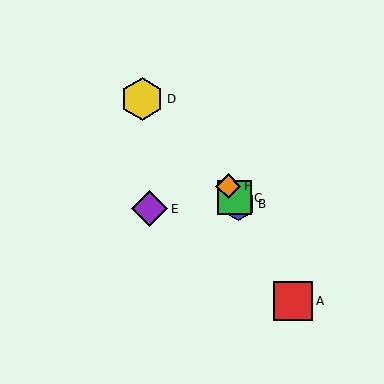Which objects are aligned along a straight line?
Objects A, B, C, F are aligned along a straight line.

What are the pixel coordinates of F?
Object F is at (228, 186).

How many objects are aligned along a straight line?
4 objects (A, B, C, F) are aligned along a straight line.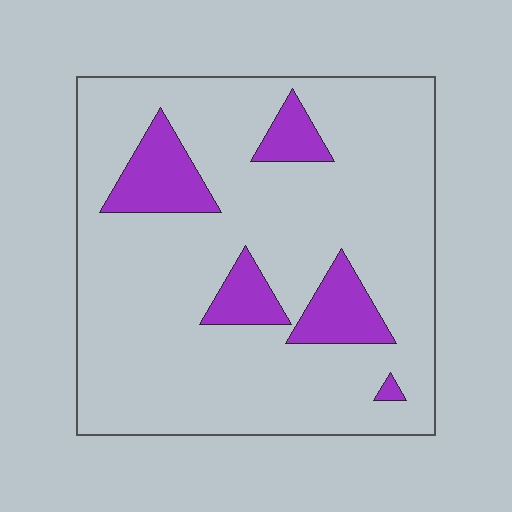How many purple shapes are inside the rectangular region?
5.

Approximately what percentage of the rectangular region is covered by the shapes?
Approximately 15%.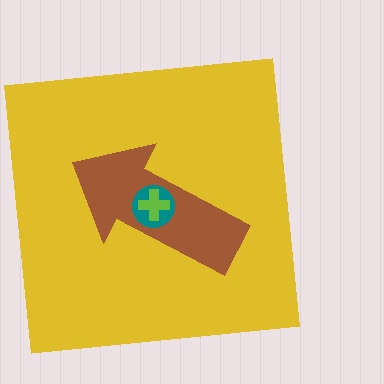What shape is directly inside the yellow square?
The brown arrow.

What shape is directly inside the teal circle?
The lime cross.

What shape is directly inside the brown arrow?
The teal circle.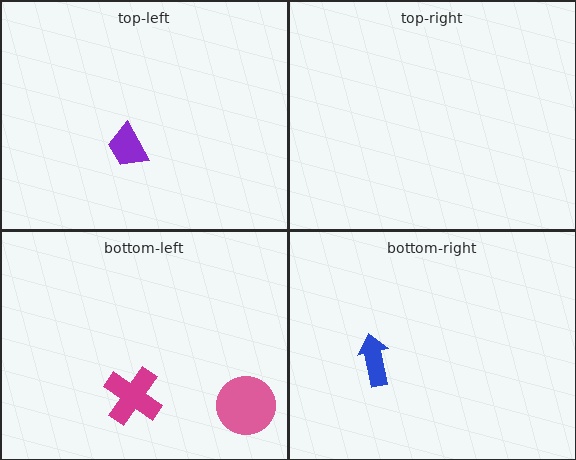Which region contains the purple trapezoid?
The top-left region.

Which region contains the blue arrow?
The bottom-right region.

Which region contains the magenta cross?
The bottom-left region.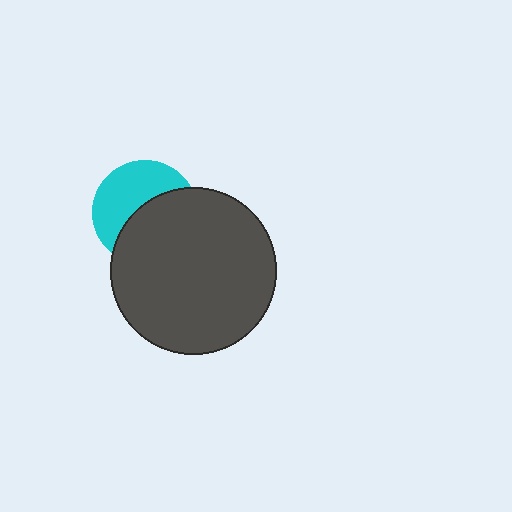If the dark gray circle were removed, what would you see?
You would see the complete cyan circle.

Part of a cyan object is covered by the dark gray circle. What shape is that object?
It is a circle.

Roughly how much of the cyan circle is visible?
About half of it is visible (roughly 48%).